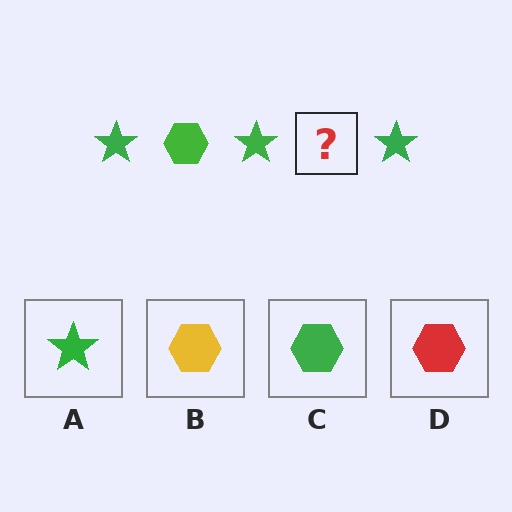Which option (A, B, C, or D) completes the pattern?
C.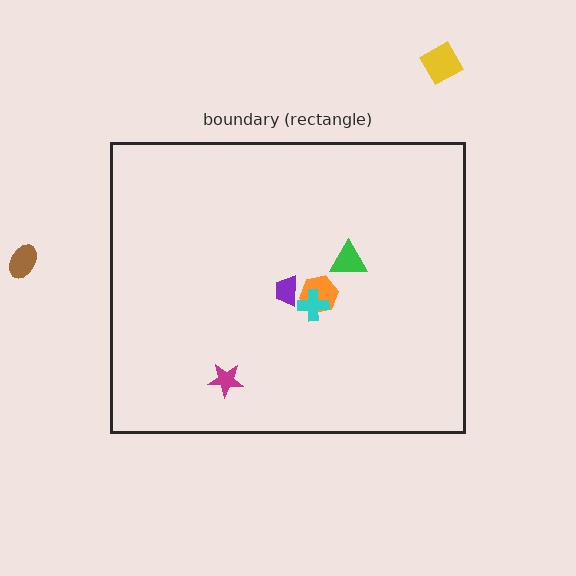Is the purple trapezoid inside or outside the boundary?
Inside.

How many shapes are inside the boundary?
5 inside, 2 outside.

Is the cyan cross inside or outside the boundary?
Inside.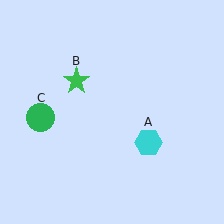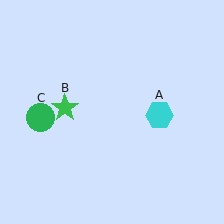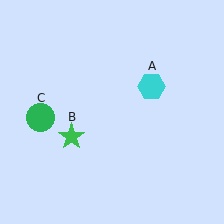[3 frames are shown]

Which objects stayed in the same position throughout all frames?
Green circle (object C) remained stationary.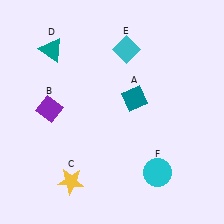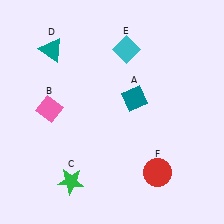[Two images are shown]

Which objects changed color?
B changed from purple to pink. C changed from yellow to green. F changed from cyan to red.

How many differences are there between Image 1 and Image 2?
There are 3 differences between the two images.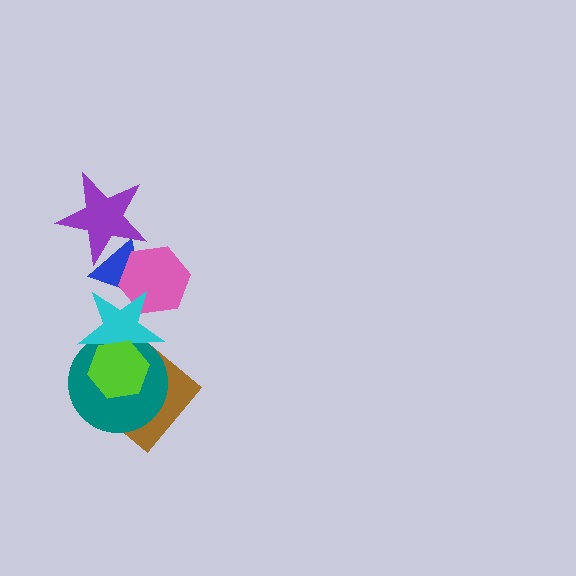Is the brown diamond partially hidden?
Yes, it is partially covered by another shape.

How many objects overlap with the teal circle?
3 objects overlap with the teal circle.